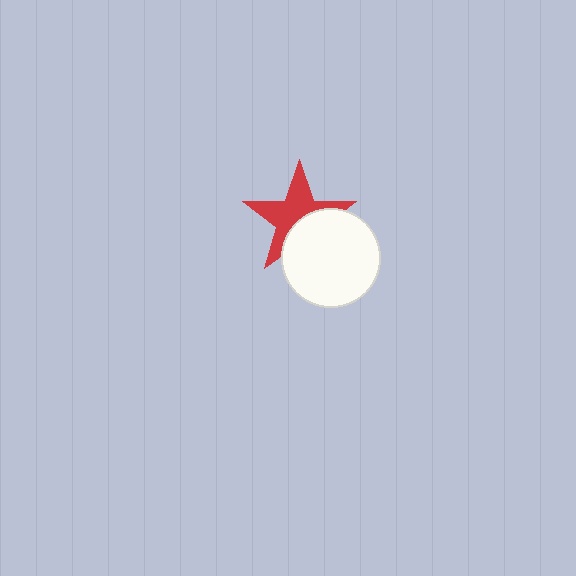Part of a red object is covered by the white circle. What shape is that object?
It is a star.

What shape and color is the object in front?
The object in front is a white circle.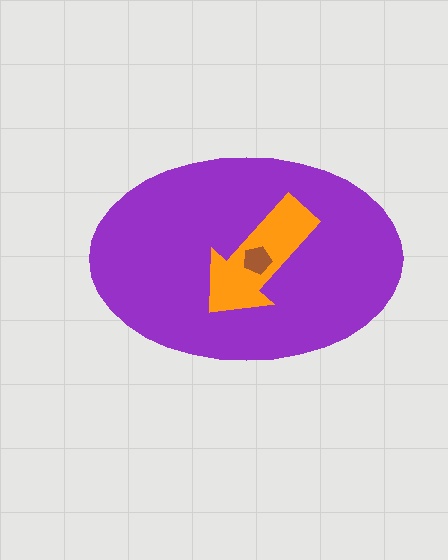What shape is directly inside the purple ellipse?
The orange arrow.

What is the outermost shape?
The purple ellipse.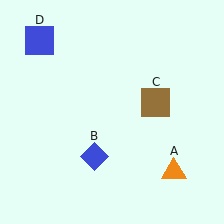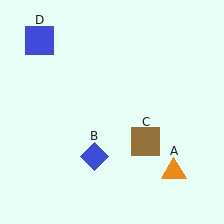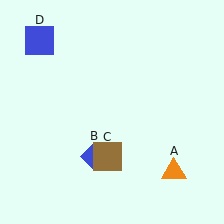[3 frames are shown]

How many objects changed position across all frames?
1 object changed position: brown square (object C).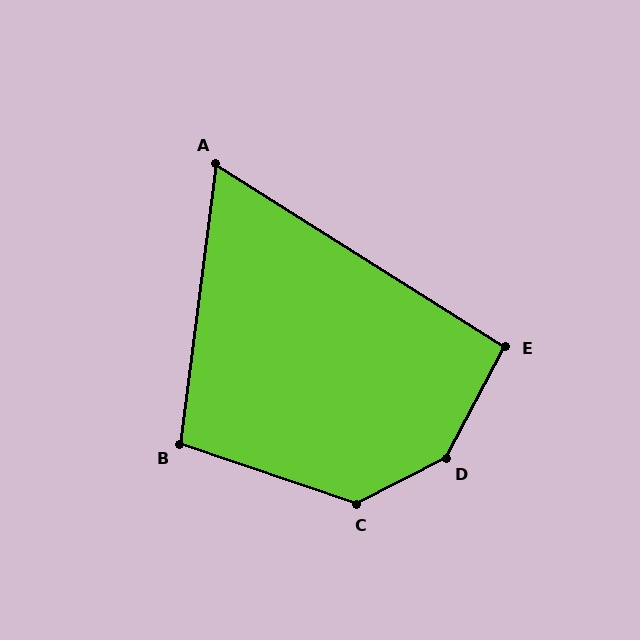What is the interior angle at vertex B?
Approximately 101 degrees (obtuse).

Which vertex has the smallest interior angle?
A, at approximately 65 degrees.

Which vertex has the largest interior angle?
D, at approximately 145 degrees.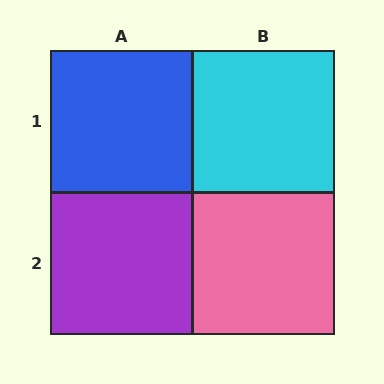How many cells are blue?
1 cell is blue.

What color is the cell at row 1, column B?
Cyan.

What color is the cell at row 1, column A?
Blue.